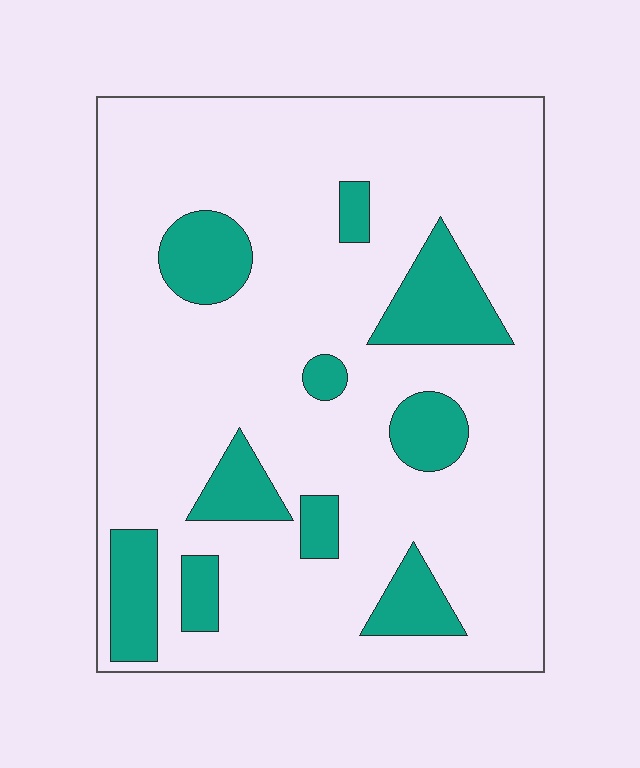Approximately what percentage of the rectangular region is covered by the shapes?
Approximately 20%.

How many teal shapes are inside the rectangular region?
10.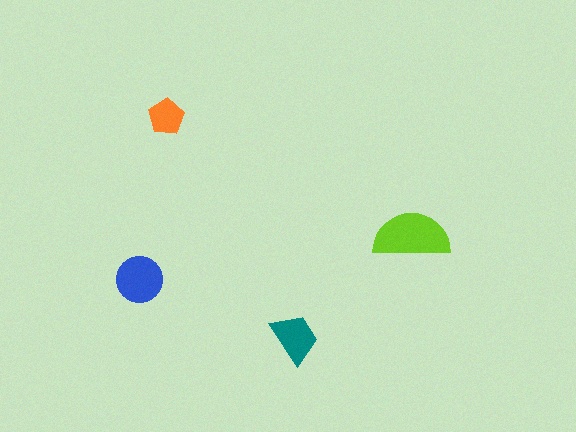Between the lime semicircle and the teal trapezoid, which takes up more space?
The lime semicircle.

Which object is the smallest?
The orange pentagon.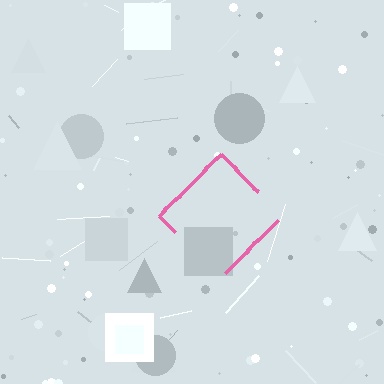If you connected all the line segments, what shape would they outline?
They would outline a diamond.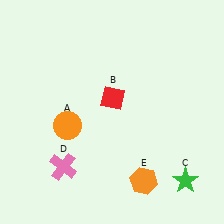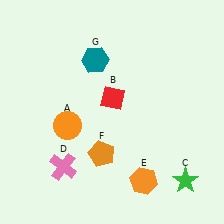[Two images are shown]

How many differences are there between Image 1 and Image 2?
There are 2 differences between the two images.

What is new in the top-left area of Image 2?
A teal hexagon (G) was added in the top-left area of Image 2.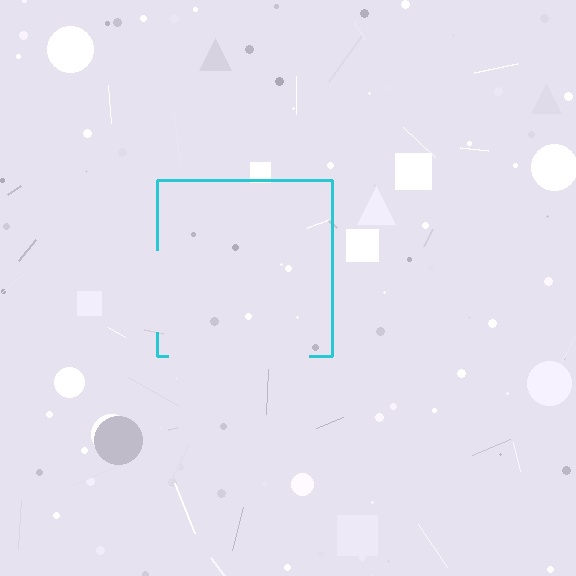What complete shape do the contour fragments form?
The contour fragments form a square.